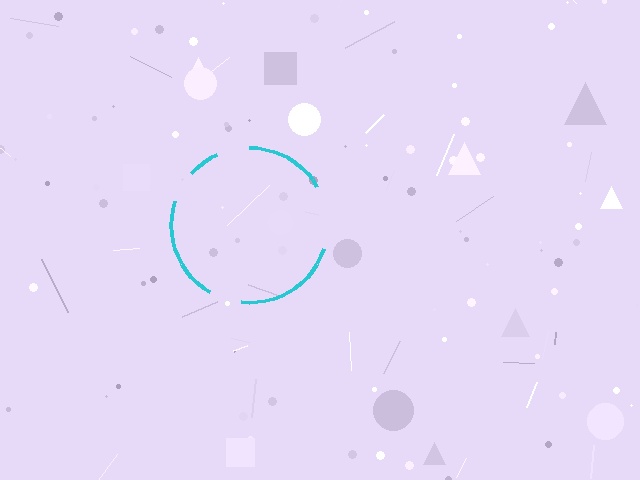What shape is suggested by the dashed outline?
The dashed outline suggests a circle.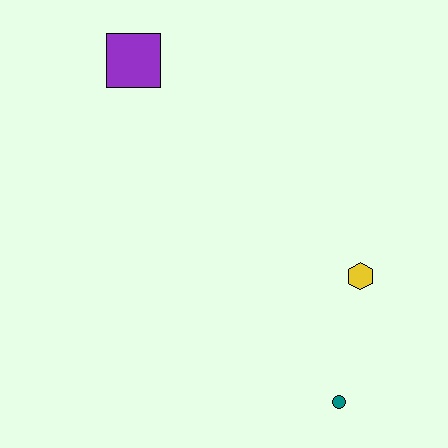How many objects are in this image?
There are 3 objects.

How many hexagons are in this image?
There is 1 hexagon.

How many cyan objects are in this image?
There are no cyan objects.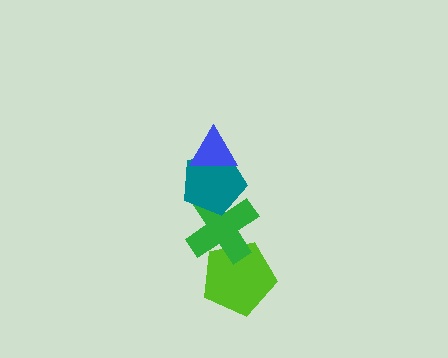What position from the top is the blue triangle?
The blue triangle is 1st from the top.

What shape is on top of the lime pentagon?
The green cross is on top of the lime pentagon.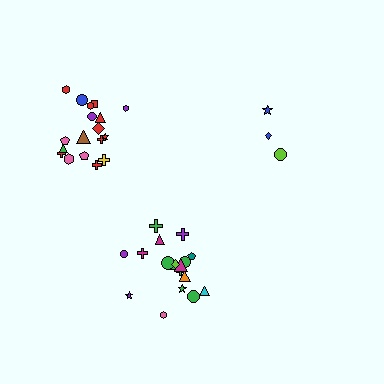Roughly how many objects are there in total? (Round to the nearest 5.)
Roughly 40 objects in total.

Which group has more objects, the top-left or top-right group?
The top-left group.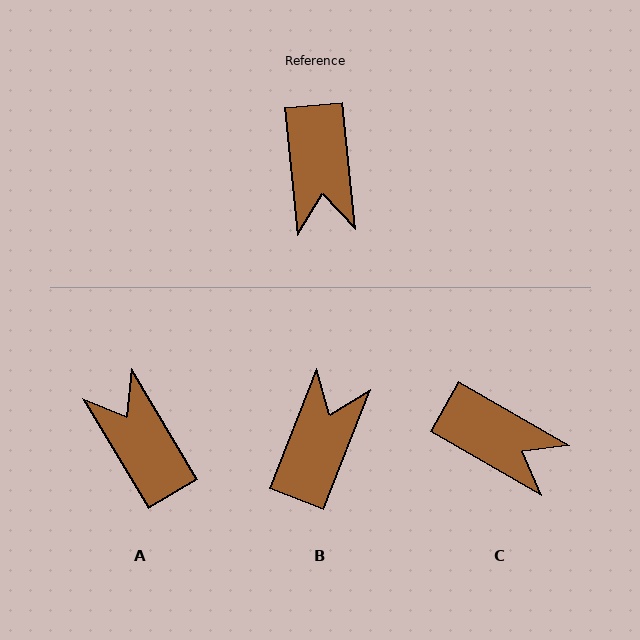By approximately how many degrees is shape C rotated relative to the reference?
Approximately 54 degrees counter-clockwise.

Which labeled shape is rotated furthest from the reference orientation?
A, about 155 degrees away.